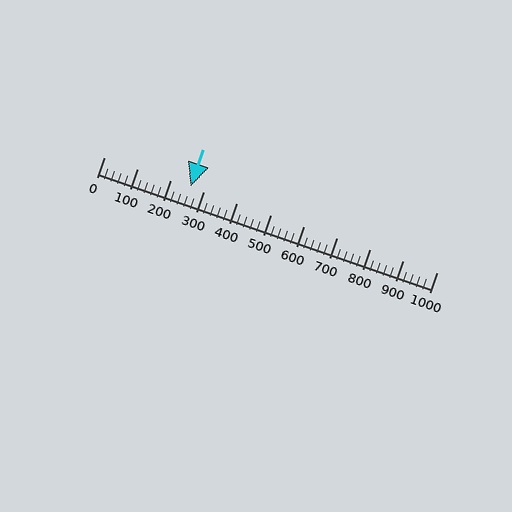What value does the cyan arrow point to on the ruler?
The cyan arrow points to approximately 260.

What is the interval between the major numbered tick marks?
The major tick marks are spaced 100 units apart.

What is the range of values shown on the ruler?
The ruler shows values from 0 to 1000.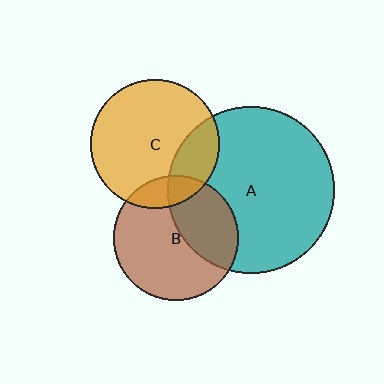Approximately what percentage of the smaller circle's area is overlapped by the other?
Approximately 35%.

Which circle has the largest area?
Circle A (teal).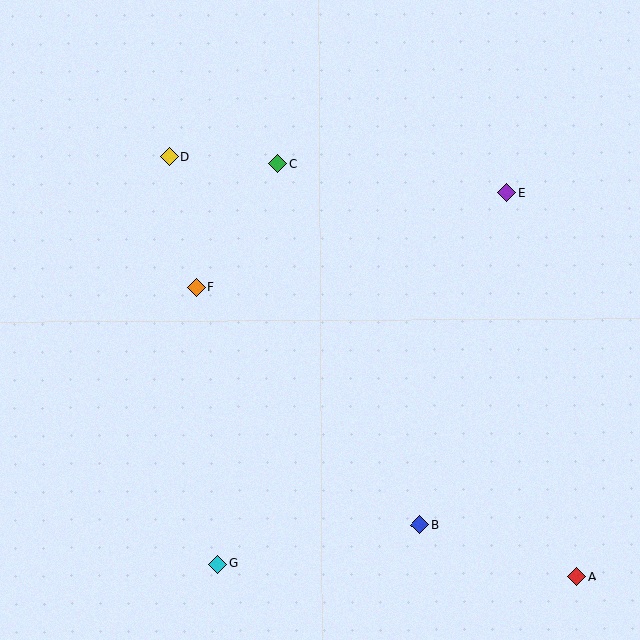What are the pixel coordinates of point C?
Point C is at (278, 164).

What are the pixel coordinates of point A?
Point A is at (577, 576).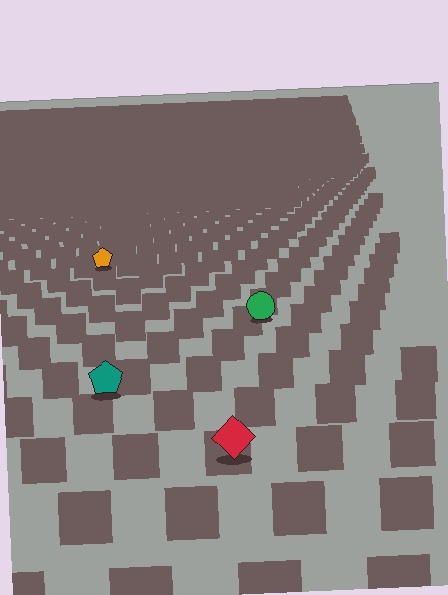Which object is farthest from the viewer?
The orange pentagon is farthest from the viewer. It appears smaller and the ground texture around it is denser.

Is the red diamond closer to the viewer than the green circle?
Yes. The red diamond is closer — you can tell from the texture gradient: the ground texture is coarser near it.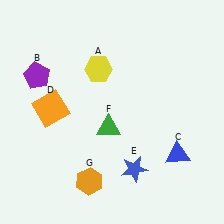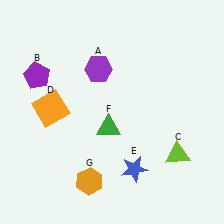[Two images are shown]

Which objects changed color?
A changed from yellow to purple. C changed from blue to lime.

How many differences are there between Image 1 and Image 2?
There are 2 differences between the two images.